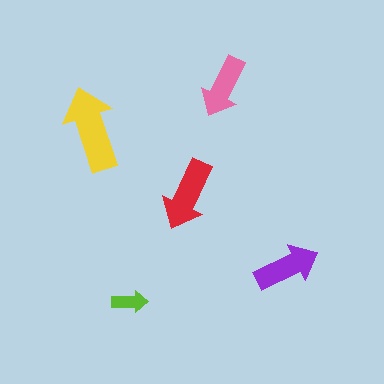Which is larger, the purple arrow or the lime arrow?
The purple one.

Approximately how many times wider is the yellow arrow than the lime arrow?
About 2.5 times wider.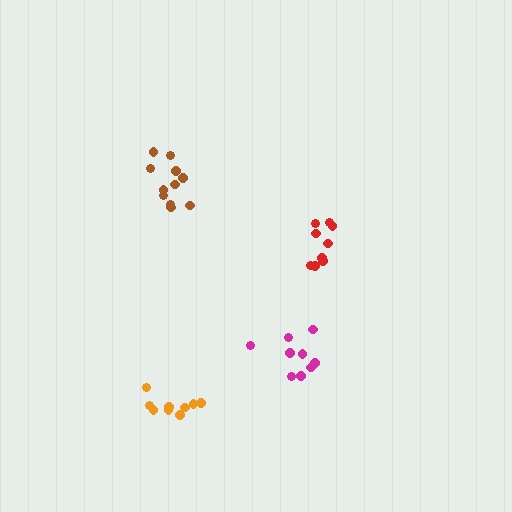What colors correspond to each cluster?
The clusters are colored: red, brown, magenta, orange.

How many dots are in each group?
Group 1: 9 dots, Group 2: 11 dots, Group 3: 9 dots, Group 4: 9 dots (38 total).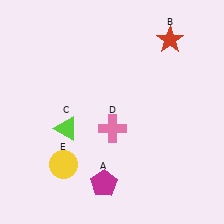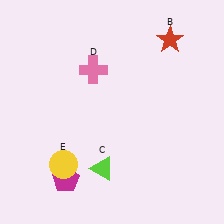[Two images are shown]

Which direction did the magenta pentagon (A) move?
The magenta pentagon (A) moved left.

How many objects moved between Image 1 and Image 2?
3 objects moved between the two images.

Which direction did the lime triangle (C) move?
The lime triangle (C) moved down.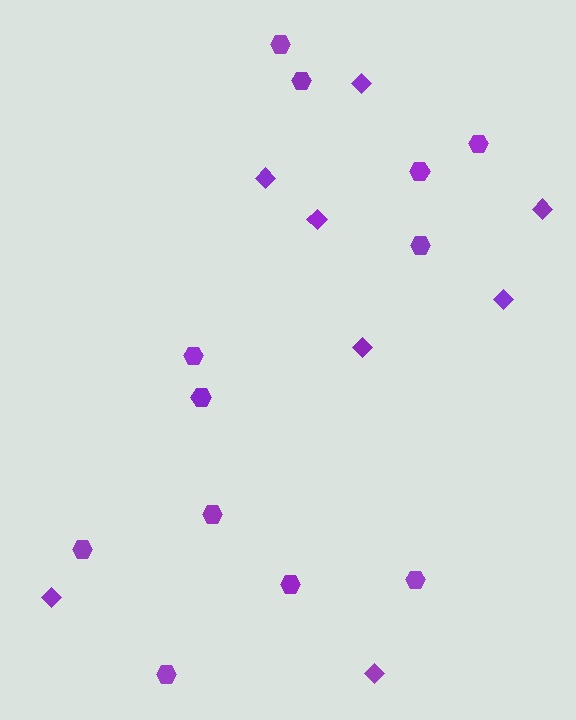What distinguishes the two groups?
There are 2 groups: one group of hexagons (12) and one group of diamonds (8).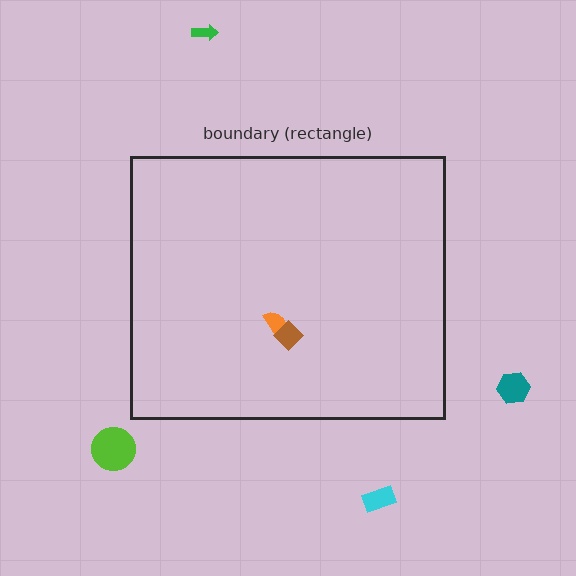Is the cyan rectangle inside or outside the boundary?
Outside.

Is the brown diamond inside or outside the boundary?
Inside.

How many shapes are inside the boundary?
2 inside, 4 outside.